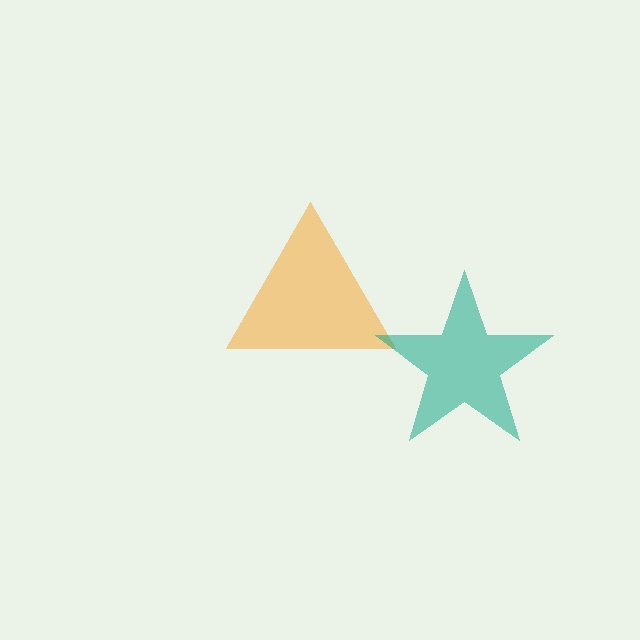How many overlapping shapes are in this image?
There are 2 overlapping shapes in the image.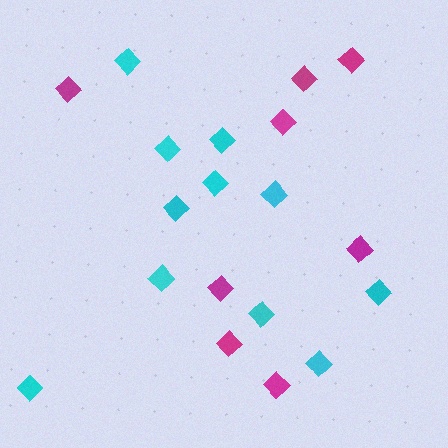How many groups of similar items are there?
There are 2 groups: one group of cyan diamonds (11) and one group of magenta diamonds (8).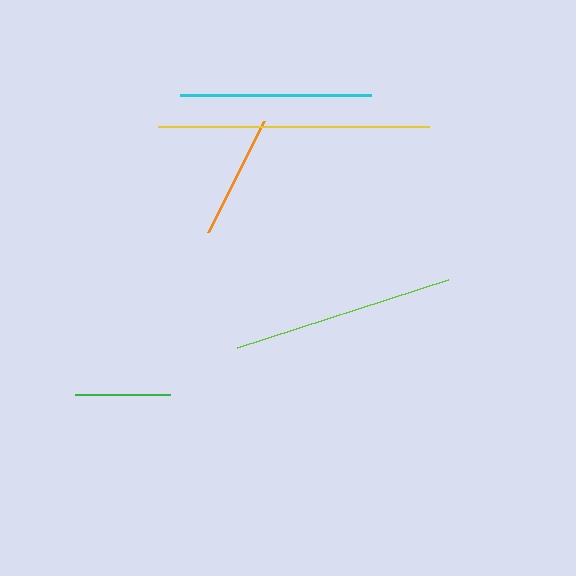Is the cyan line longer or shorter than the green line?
The cyan line is longer than the green line.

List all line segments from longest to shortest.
From longest to shortest: yellow, lime, cyan, orange, green.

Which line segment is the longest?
The yellow line is the longest at approximately 271 pixels.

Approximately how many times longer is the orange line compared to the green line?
The orange line is approximately 1.3 times the length of the green line.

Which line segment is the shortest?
The green line is the shortest at approximately 95 pixels.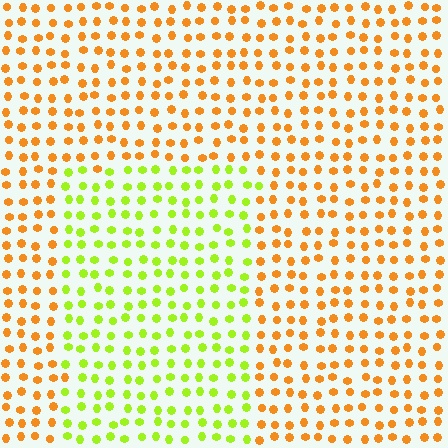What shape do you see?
I see a rectangle.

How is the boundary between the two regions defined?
The boundary is defined purely by a slight shift in hue (about 54 degrees). Spacing, size, and orientation are identical on both sides.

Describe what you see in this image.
The image is filled with small orange elements in a uniform arrangement. A rectangle-shaped region is visible where the elements are tinted to a slightly different hue, forming a subtle color boundary.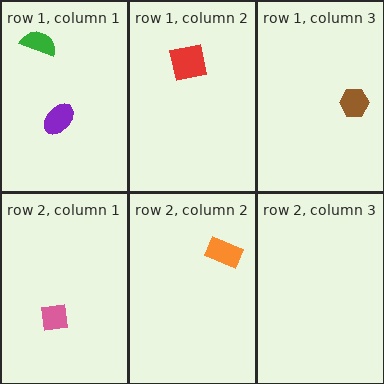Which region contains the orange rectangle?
The row 2, column 2 region.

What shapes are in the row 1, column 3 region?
The brown hexagon.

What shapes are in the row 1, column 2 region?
The red square.